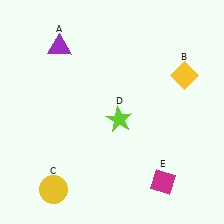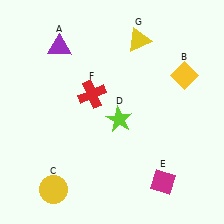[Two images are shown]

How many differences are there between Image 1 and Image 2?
There are 2 differences between the two images.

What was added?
A red cross (F), a yellow triangle (G) were added in Image 2.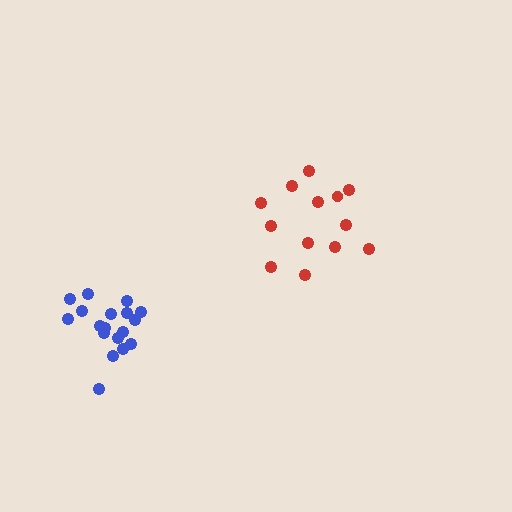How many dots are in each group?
Group 1: 13 dots, Group 2: 18 dots (31 total).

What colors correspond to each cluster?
The clusters are colored: red, blue.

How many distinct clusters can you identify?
There are 2 distinct clusters.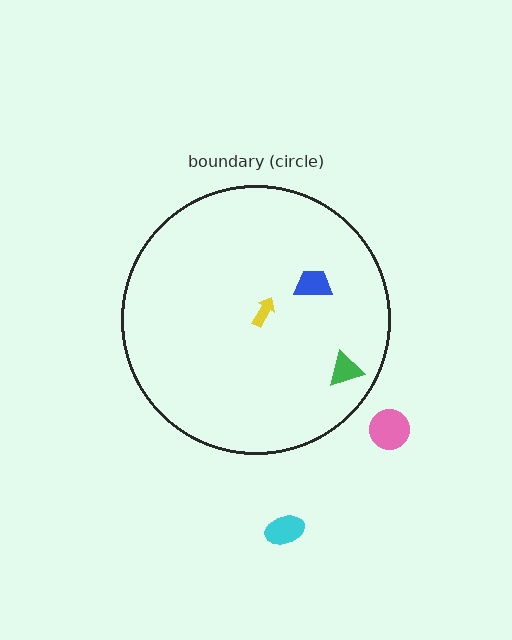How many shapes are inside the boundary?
3 inside, 2 outside.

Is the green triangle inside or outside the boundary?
Inside.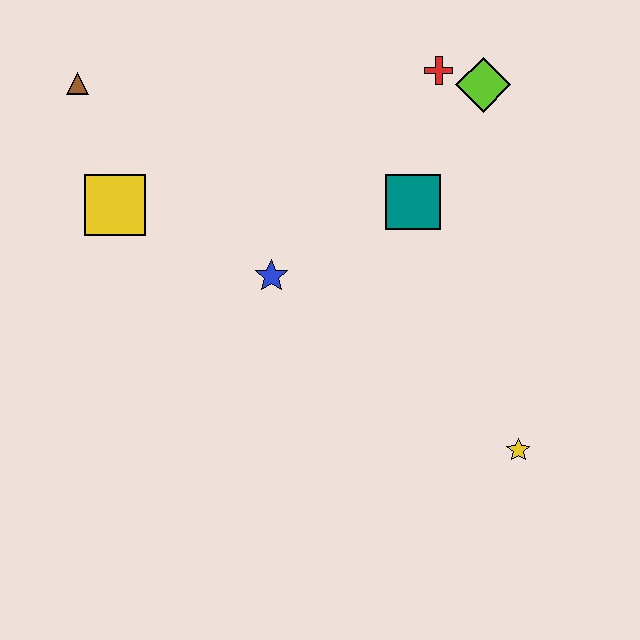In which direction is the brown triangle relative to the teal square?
The brown triangle is to the left of the teal square.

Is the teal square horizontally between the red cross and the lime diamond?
No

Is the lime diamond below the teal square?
No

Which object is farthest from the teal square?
The brown triangle is farthest from the teal square.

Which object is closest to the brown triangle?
The yellow square is closest to the brown triangle.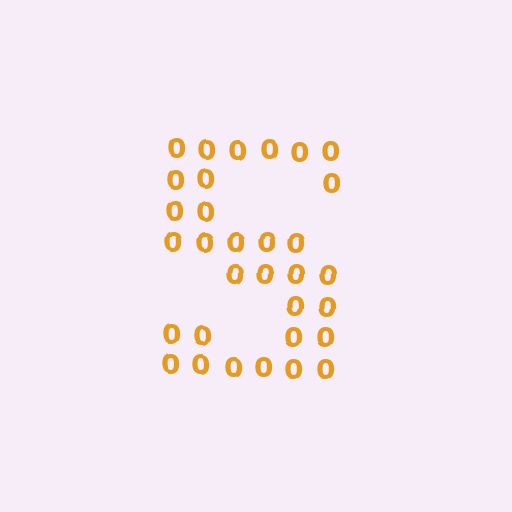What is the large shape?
The large shape is the letter S.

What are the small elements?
The small elements are digit 0's.